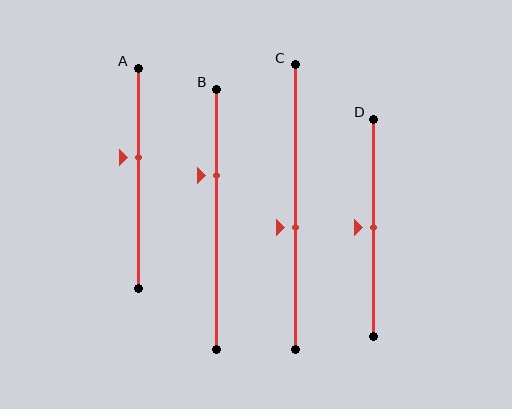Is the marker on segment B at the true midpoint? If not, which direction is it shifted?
No, the marker on segment B is shifted upward by about 17% of the segment length.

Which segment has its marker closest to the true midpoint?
Segment D has its marker closest to the true midpoint.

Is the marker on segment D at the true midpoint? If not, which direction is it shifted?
Yes, the marker on segment D is at the true midpoint.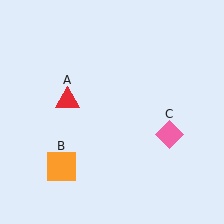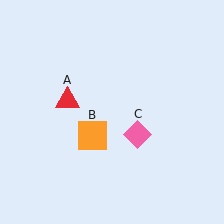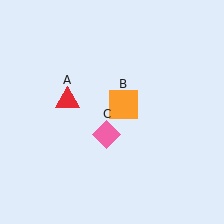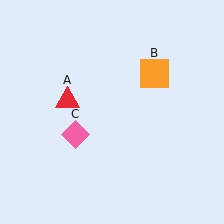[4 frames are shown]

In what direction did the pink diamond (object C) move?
The pink diamond (object C) moved left.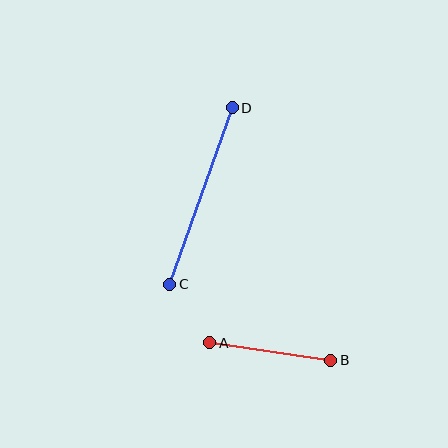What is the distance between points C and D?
The distance is approximately 187 pixels.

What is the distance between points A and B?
The distance is approximately 122 pixels.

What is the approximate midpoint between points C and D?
The midpoint is at approximately (201, 196) pixels.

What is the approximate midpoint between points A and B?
The midpoint is at approximately (270, 352) pixels.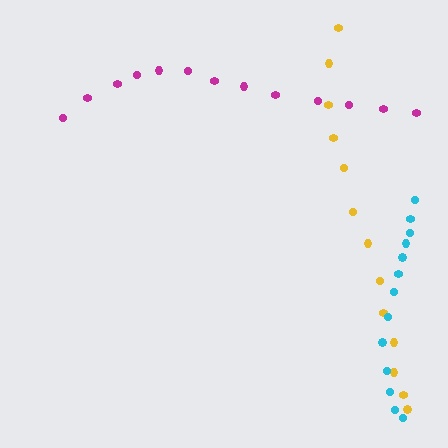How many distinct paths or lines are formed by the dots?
There are 3 distinct paths.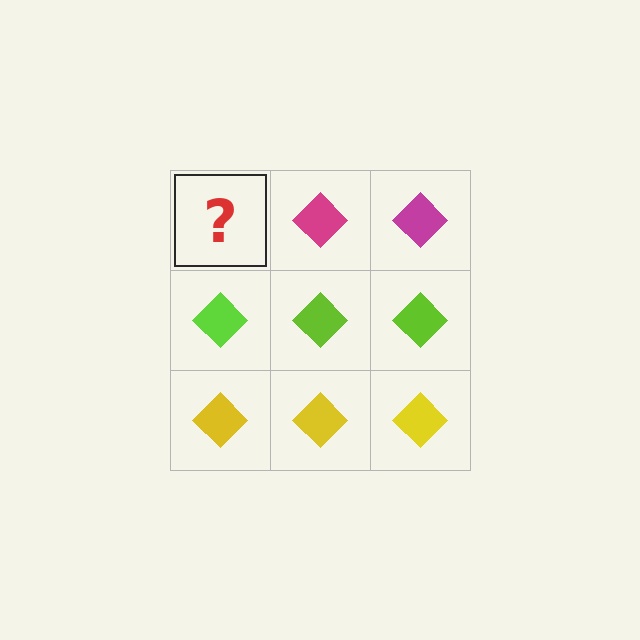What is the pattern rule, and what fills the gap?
The rule is that each row has a consistent color. The gap should be filled with a magenta diamond.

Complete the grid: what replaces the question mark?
The question mark should be replaced with a magenta diamond.